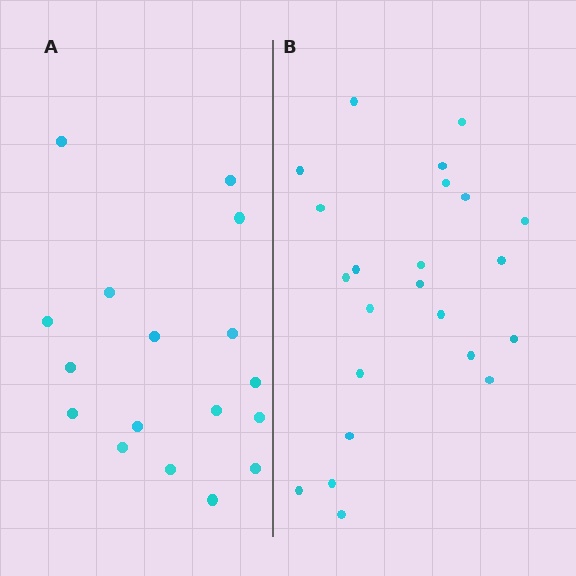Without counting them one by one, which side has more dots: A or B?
Region B (the right region) has more dots.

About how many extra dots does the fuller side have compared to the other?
Region B has about 6 more dots than region A.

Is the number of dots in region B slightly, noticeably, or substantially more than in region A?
Region B has noticeably more, but not dramatically so. The ratio is roughly 1.4 to 1.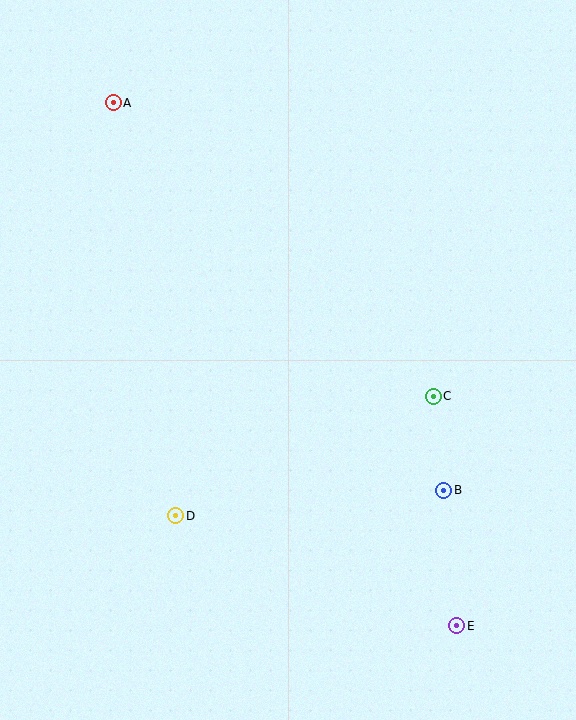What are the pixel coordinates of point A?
Point A is at (113, 103).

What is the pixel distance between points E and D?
The distance between E and D is 302 pixels.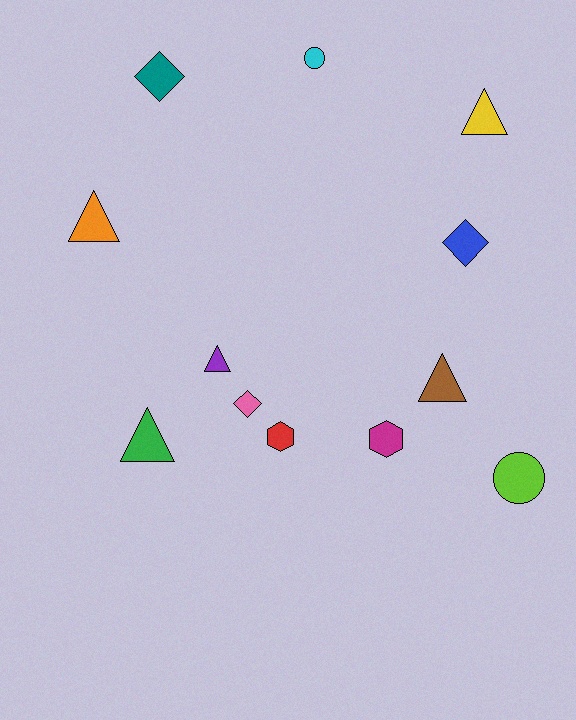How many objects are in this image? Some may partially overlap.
There are 12 objects.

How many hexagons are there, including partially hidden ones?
There are 2 hexagons.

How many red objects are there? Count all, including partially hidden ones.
There is 1 red object.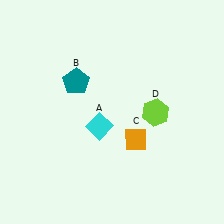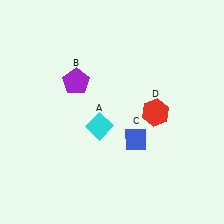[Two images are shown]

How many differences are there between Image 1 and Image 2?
There are 3 differences between the two images.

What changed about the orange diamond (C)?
In Image 1, C is orange. In Image 2, it changed to blue.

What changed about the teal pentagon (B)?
In Image 1, B is teal. In Image 2, it changed to purple.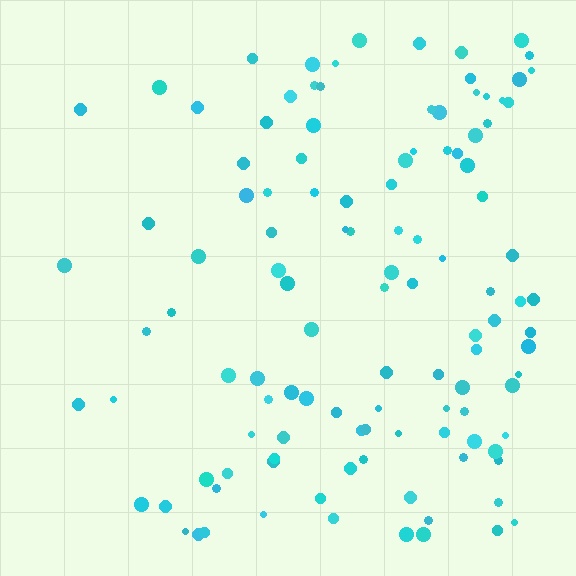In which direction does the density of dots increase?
From left to right, with the right side densest.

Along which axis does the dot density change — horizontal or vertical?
Horizontal.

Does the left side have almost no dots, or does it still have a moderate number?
Still a moderate number, just noticeably fewer than the right.